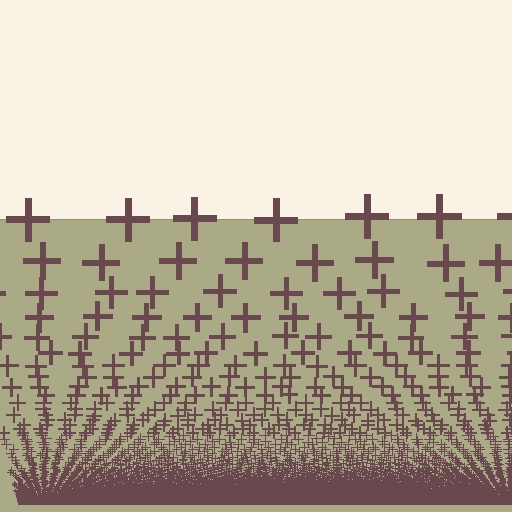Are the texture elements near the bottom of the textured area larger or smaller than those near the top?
Smaller. The gradient is inverted — elements near the bottom are smaller and denser.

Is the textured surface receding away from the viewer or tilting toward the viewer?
The surface appears to tilt toward the viewer. Texture elements get larger and sparser toward the top.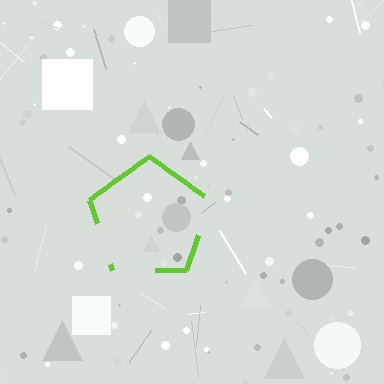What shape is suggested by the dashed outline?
The dashed outline suggests a pentagon.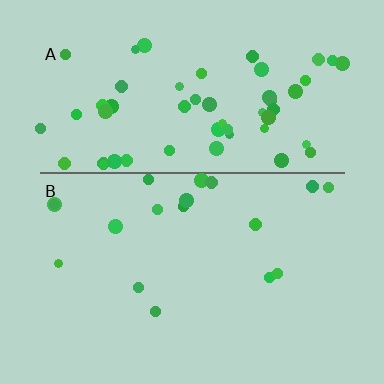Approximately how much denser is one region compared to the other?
Approximately 3.2× — region A over region B.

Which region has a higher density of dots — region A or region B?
A (the top).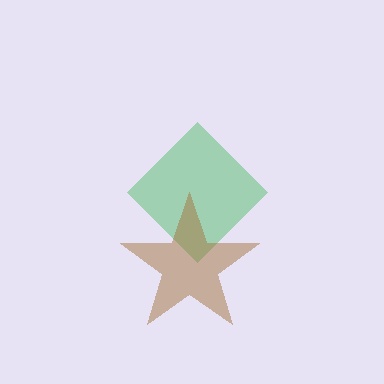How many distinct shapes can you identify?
There are 2 distinct shapes: a green diamond, a brown star.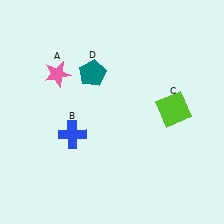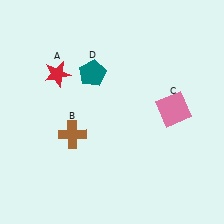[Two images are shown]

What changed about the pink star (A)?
In Image 1, A is pink. In Image 2, it changed to red.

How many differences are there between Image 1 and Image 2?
There are 3 differences between the two images.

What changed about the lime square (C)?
In Image 1, C is lime. In Image 2, it changed to pink.